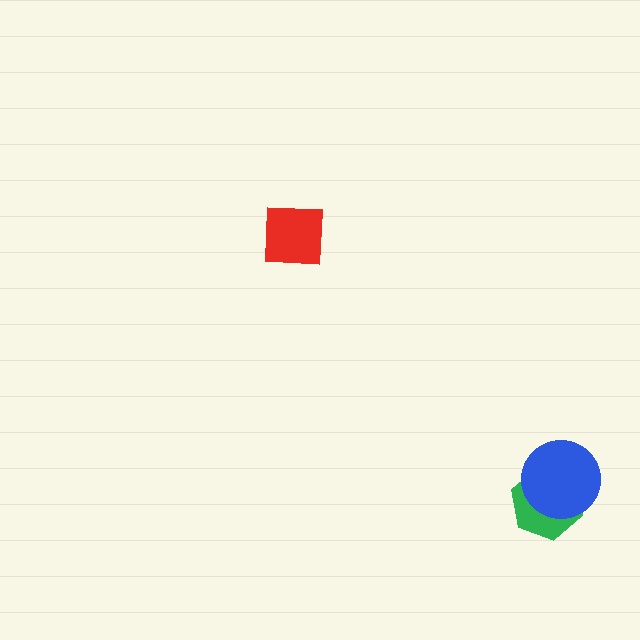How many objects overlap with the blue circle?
1 object overlaps with the blue circle.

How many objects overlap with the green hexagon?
1 object overlaps with the green hexagon.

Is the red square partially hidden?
No, no other shape covers it.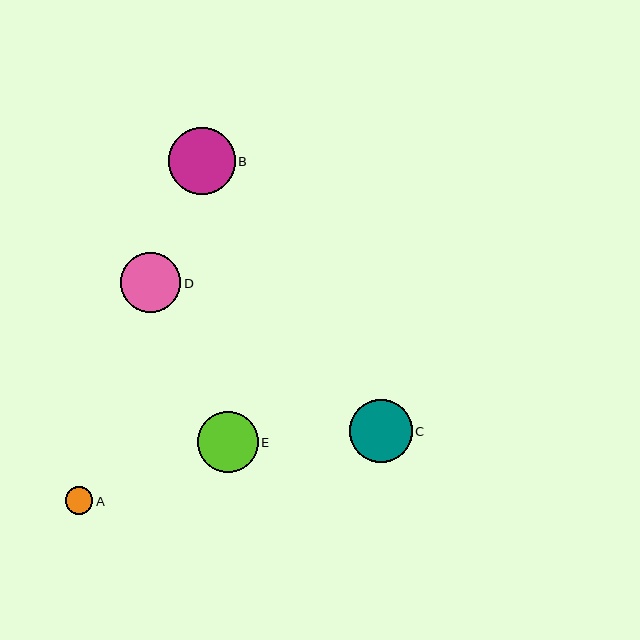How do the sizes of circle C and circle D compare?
Circle C and circle D are approximately the same size.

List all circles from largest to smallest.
From largest to smallest: B, C, E, D, A.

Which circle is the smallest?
Circle A is the smallest with a size of approximately 27 pixels.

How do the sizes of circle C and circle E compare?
Circle C and circle E are approximately the same size.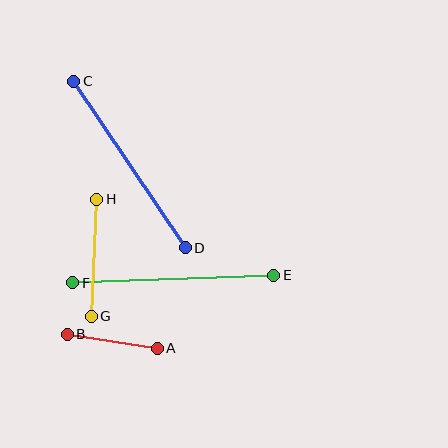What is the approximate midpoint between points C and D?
The midpoint is at approximately (130, 165) pixels.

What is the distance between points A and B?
The distance is approximately 91 pixels.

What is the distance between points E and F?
The distance is approximately 201 pixels.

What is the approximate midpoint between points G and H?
The midpoint is at approximately (94, 258) pixels.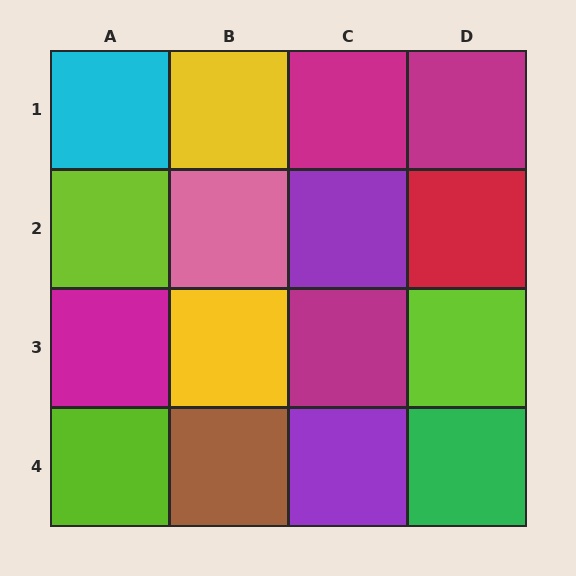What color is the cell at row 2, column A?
Lime.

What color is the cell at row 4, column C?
Purple.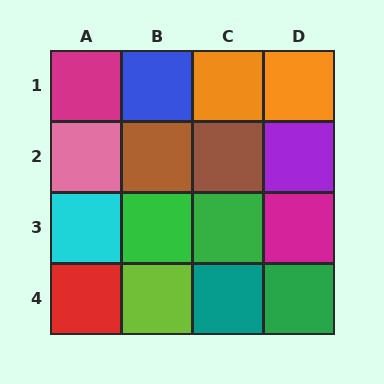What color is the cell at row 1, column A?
Magenta.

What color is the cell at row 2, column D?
Purple.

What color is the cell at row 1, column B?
Blue.